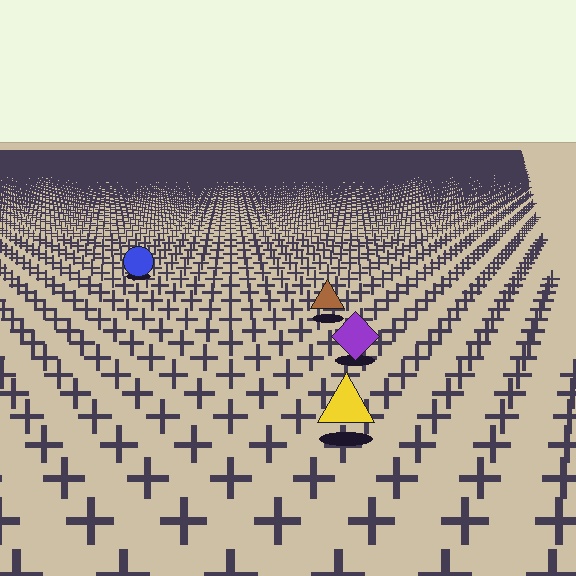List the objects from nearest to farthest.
From nearest to farthest: the yellow triangle, the purple diamond, the brown triangle, the blue circle.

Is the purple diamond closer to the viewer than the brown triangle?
Yes. The purple diamond is closer — you can tell from the texture gradient: the ground texture is coarser near it.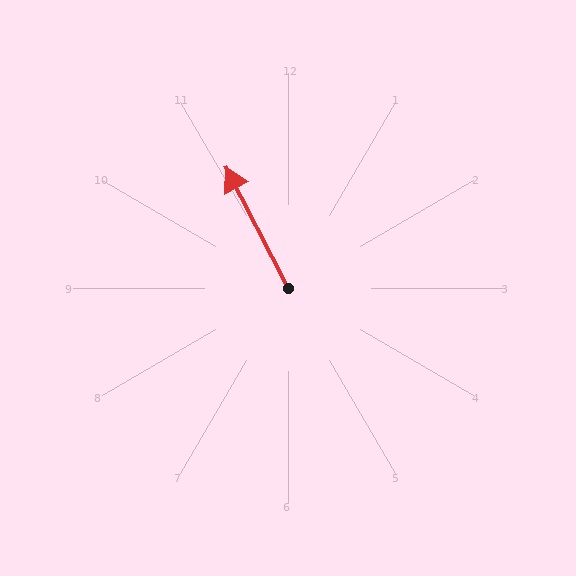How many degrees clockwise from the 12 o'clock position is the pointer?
Approximately 333 degrees.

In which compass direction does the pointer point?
Northwest.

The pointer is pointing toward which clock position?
Roughly 11 o'clock.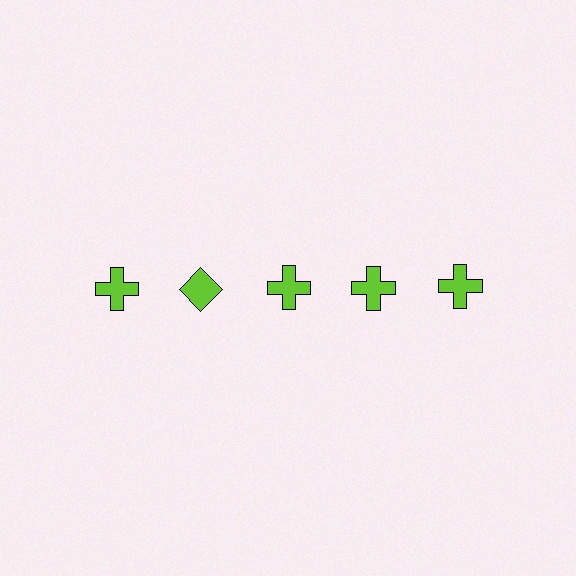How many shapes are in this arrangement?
There are 5 shapes arranged in a grid pattern.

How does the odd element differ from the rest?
It has a different shape: diamond instead of cross.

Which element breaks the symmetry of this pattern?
The lime diamond in the top row, second from left column breaks the symmetry. All other shapes are lime crosses.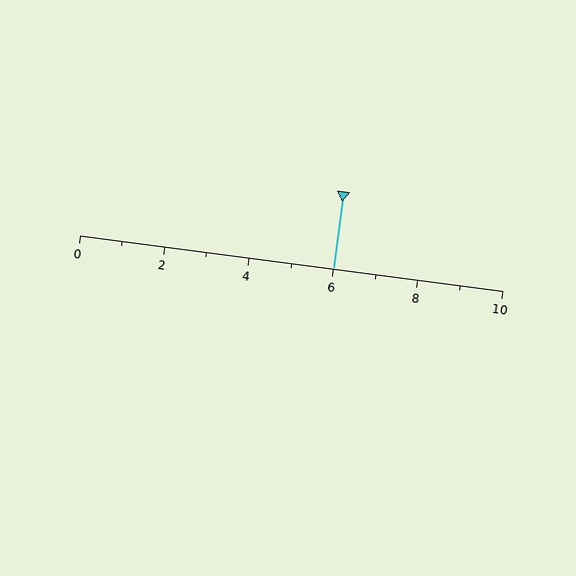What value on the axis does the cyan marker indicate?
The marker indicates approximately 6.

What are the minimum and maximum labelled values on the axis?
The axis runs from 0 to 10.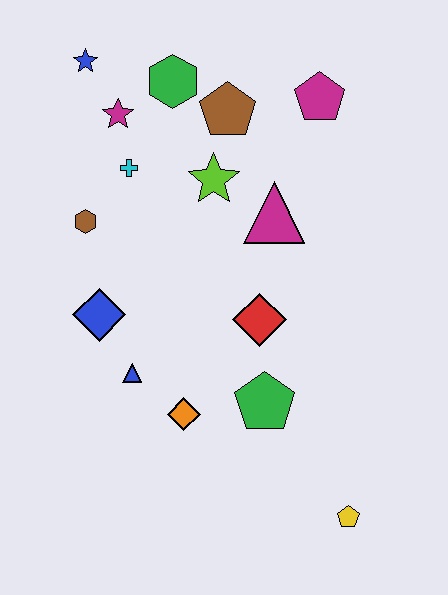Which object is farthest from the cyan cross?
The yellow pentagon is farthest from the cyan cross.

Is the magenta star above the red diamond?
Yes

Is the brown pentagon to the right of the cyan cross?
Yes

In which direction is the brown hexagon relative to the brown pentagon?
The brown hexagon is to the left of the brown pentagon.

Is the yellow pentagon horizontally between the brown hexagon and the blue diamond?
No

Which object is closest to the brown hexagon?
The cyan cross is closest to the brown hexagon.